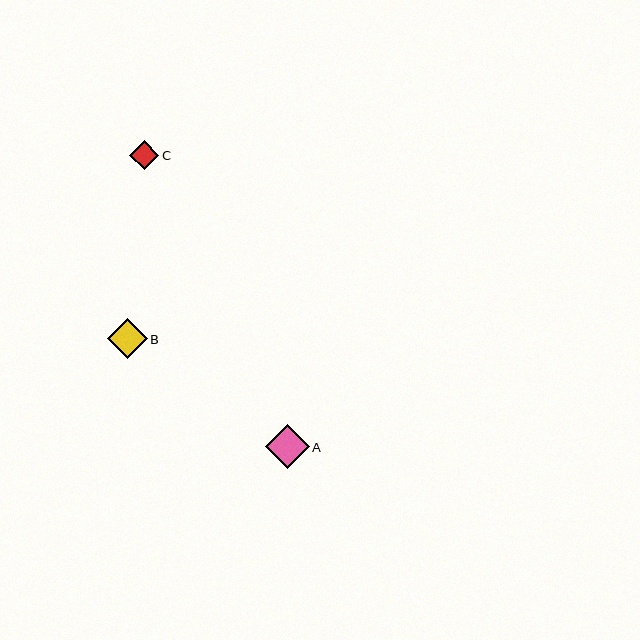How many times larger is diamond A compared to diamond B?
Diamond A is approximately 1.1 times the size of diamond B.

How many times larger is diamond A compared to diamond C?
Diamond A is approximately 1.5 times the size of diamond C.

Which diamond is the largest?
Diamond A is the largest with a size of approximately 44 pixels.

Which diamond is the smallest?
Diamond C is the smallest with a size of approximately 29 pixels.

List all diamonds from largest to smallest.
From largest to smallest: A, B, C.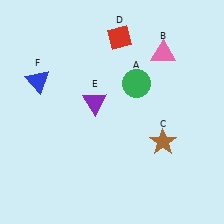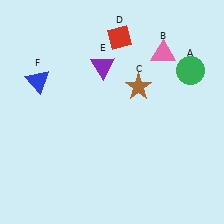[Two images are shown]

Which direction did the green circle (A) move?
The green circle (A) moved right.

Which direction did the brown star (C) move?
The brown star (C) moved up.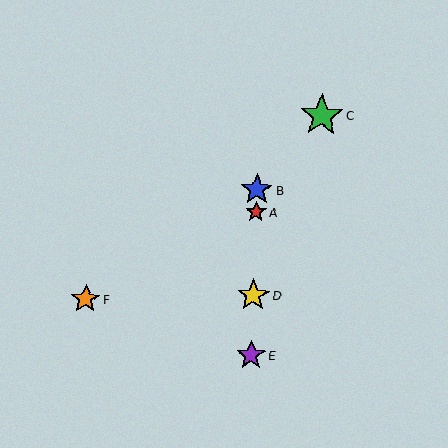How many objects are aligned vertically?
4 objects (A, B, D, E) are aligned vertically.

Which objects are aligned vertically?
Objects A, B, D, E are aligned vertically.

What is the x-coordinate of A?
Object A is at x≈256.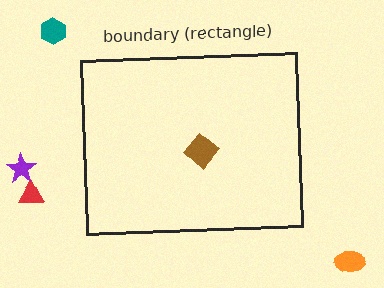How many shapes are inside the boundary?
1 inside, 4 outside.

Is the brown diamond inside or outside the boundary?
Inside.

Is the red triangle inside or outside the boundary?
Outside.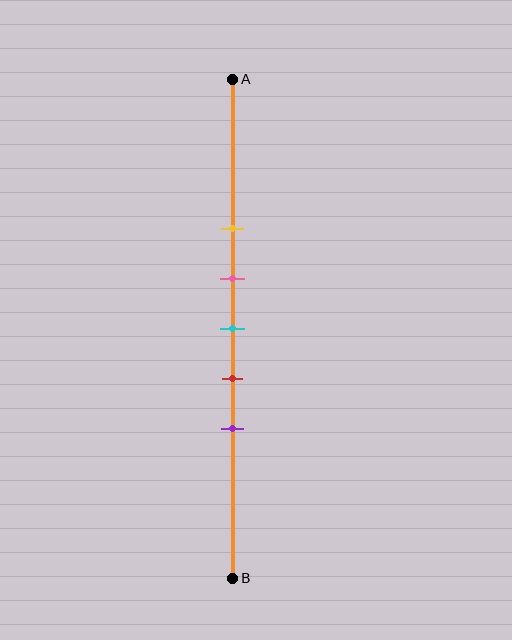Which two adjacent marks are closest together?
The pink and cyan marks are the closest adjacent pair.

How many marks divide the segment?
There are 5 marks dividing the segment.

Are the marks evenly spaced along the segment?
Yes, the marks are approximately evenly spaced.